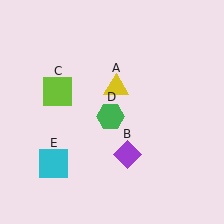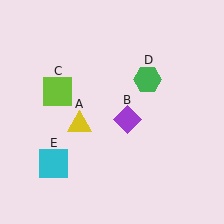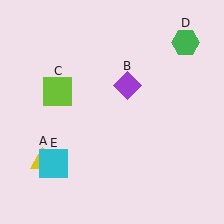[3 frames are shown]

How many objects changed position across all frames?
3 objects changed position: yellow triangle (object A), purple diamond (object B), green hexagon (object D).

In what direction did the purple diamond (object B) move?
The purple diamond (object B) moved up.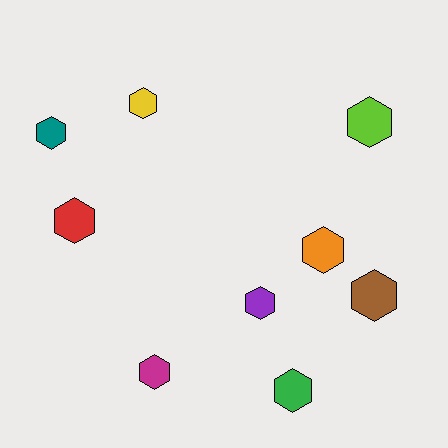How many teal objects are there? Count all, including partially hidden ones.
There is 1 teal object.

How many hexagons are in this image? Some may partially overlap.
There are 9 hexagons.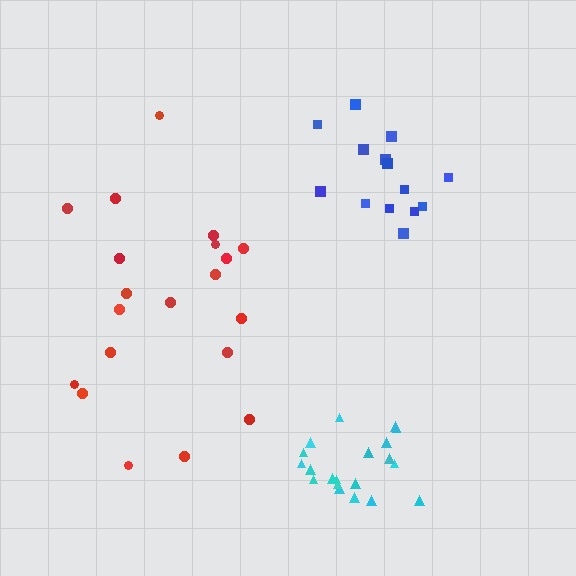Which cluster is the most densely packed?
Cyan.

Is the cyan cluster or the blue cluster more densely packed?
Cyan.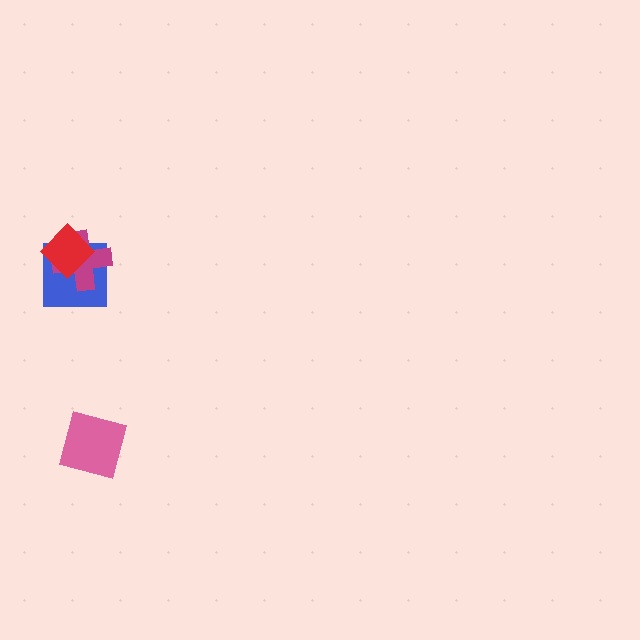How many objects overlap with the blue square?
2 objects overlap with the blue square.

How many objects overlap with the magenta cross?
2 objects overlap with the magenta cross.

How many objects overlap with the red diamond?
2 objects overlap with the red diamond.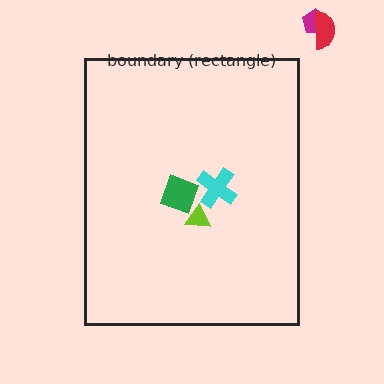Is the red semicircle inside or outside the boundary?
Outside.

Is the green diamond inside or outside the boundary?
Inside.